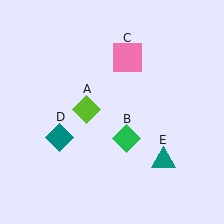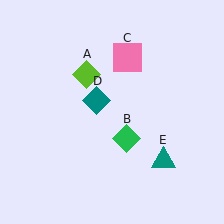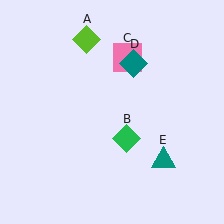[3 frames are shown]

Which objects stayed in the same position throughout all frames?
Green diamond (object B) and pink square (object C) and teal triangle (object E) remained stationary.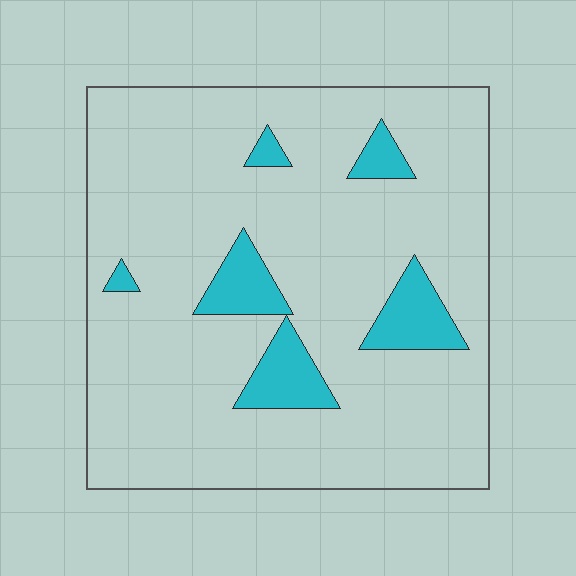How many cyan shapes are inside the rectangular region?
6.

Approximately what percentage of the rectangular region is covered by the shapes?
Approximately 10%.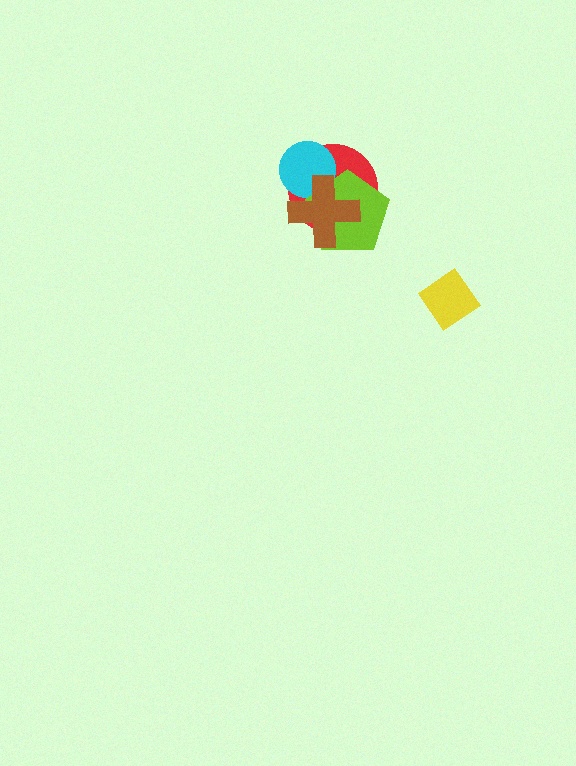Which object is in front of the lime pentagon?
The brown cross is in front of the lime pentagon.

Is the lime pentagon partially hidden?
Yes, it is partially covered by another shape.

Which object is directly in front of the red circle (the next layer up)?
The cyan circle is directly in front of the red circle.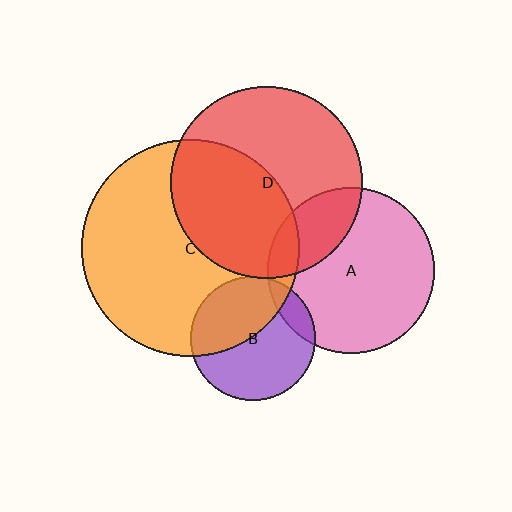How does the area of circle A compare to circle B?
Approximately 1.8 times.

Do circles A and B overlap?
Yes.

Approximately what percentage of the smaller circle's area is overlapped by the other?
Approximately 10%.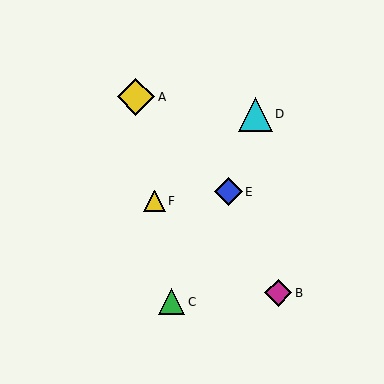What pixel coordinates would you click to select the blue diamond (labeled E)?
Click at (228, 192) to select the blue diamond E.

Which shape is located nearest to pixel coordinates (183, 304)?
The green triangle (labeled C) at (172, 302) is nearest to that location.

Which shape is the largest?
The yellow diamond (labeled A) is the largest.